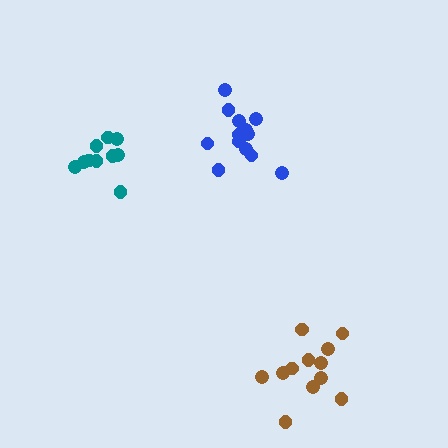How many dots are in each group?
Group 1: 13 dots, Group 2: 10 dots, Group 3: 12 dots (35 total).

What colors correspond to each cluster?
The clusters are colored: blue, teal, brown.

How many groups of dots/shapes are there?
There are 3 groups.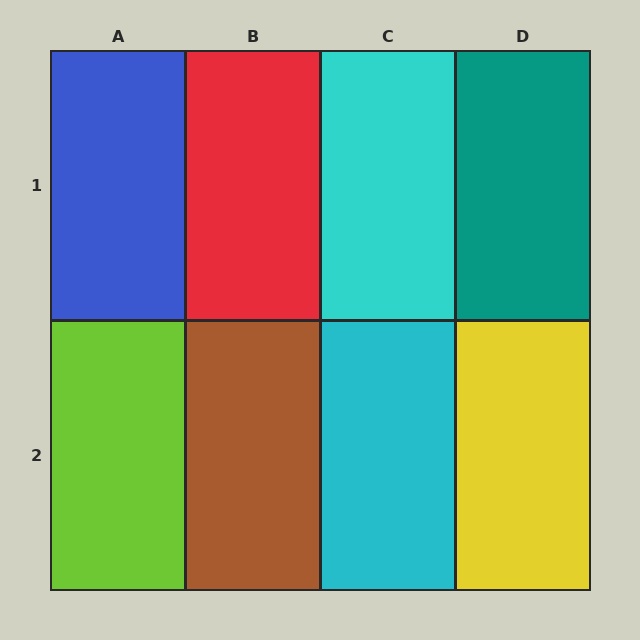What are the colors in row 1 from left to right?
Blue, red, cyan, teal.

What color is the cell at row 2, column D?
Yellow.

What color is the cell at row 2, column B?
Brown.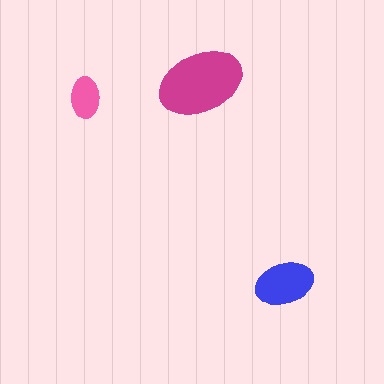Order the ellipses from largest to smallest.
the magenta one, the blue one, the pink one.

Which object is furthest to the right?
The blue ellipse is rightmost.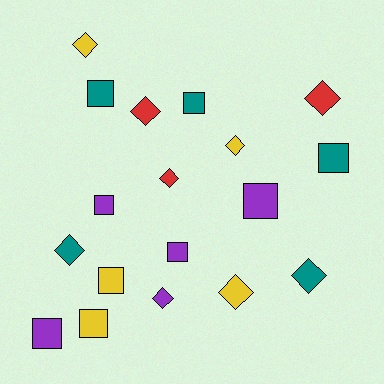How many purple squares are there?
There are 4 purple squares.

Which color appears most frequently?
Yellow, with 5 objects.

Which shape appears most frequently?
Diamond, with 9 objects.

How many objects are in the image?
There are 18 objects.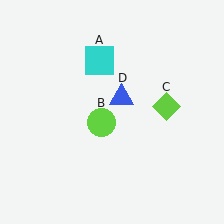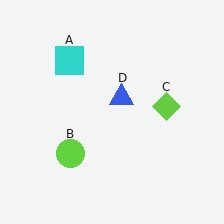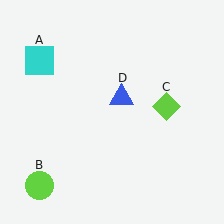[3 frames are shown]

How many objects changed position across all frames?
2 objects changed position: cyan square (object A), lime circle (object B).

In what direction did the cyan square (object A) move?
The cyan square (object A) moved left.